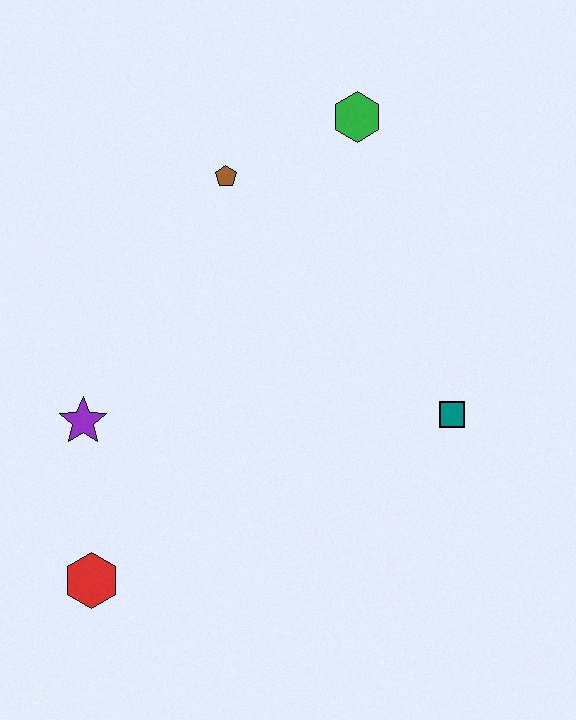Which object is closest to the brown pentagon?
The green hexagon is closest to the brown pentagon.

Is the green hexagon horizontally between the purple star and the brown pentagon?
No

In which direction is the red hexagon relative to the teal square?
The red hexagon is to the left of the teal square.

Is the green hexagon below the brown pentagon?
No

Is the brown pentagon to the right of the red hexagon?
Yes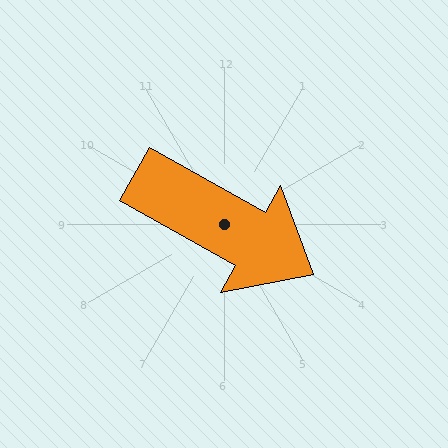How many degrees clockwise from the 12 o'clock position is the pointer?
Approximately 119 degrees.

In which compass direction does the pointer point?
Southeast.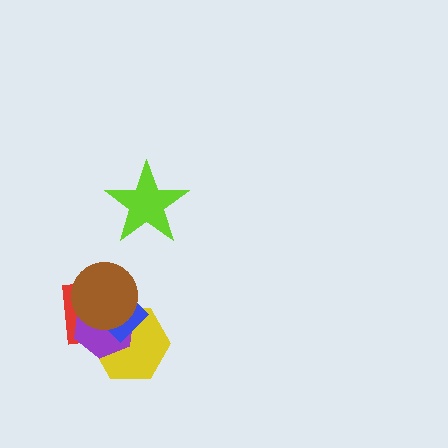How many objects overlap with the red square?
4 objects overlap with the red square.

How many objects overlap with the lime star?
0 objects overlap with the lime star.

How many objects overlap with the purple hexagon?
4 objects overlap with the purple hexagon.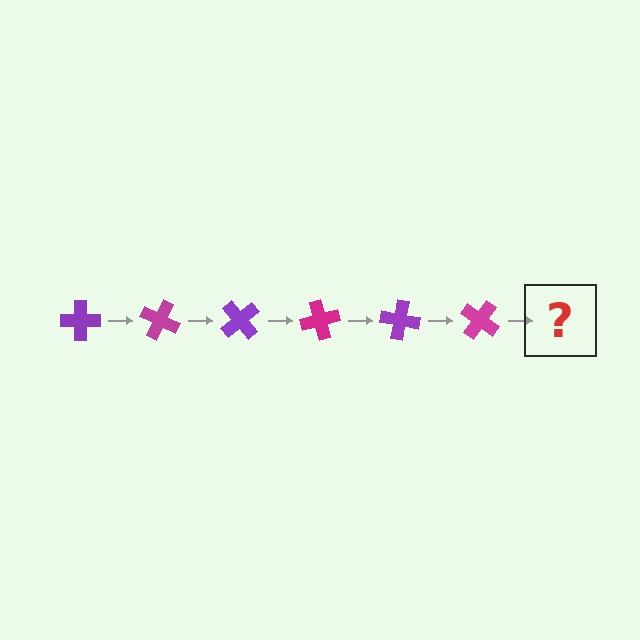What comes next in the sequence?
The next element should be a purple cross, rotated 150 degrees from the start.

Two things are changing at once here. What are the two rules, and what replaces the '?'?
The two rules are that it rotates 25 degrees each step and the color cycles through purple and magenta. The '?' should be a purple cross, rotated 150 degrees from the start.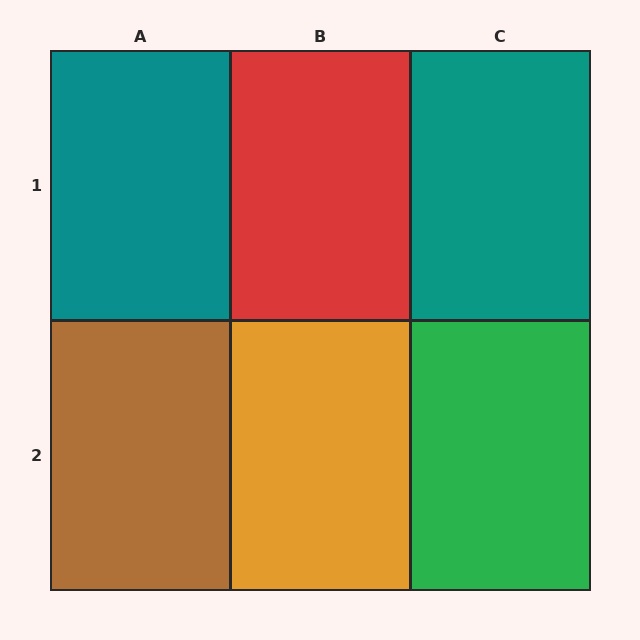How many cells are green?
1 cell is green.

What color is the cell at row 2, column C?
Green.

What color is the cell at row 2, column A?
Brown.